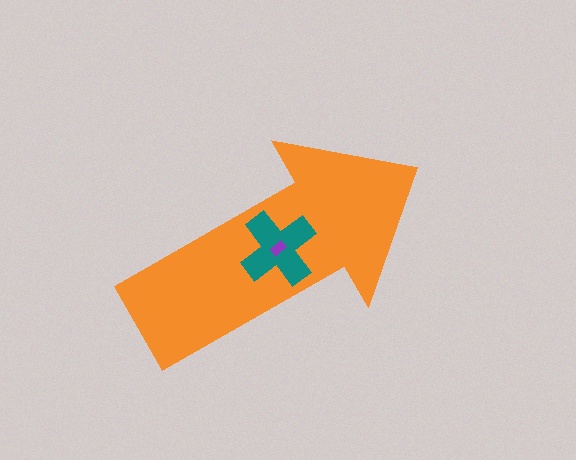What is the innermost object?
The purple rectangle.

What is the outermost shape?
The orange arrow.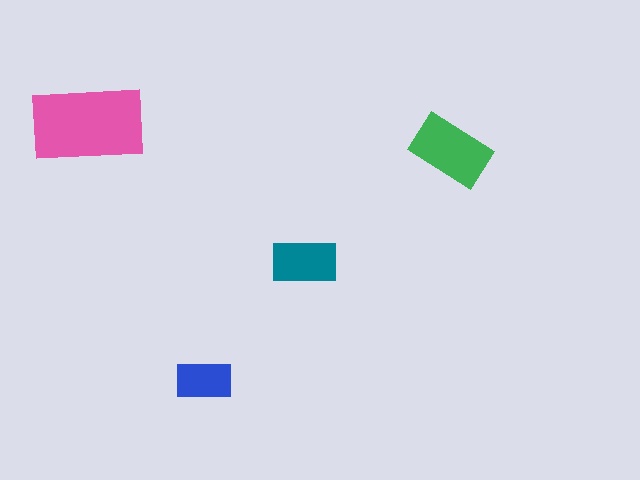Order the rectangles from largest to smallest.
the pink one, the green one, the teal one, the blue one.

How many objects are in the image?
There are 4 objects in the image.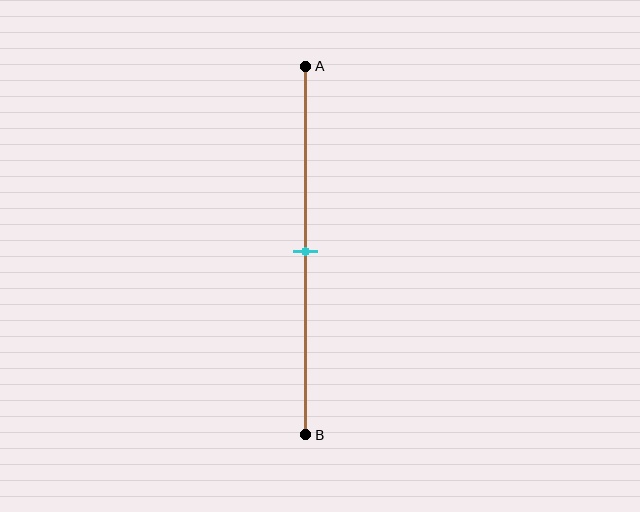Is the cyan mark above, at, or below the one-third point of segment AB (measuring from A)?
The cyan mark is below the one-third point of segment AB.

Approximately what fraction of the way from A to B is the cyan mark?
The cyan mark is approximately 50% of the way from A to B.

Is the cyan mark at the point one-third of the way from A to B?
No, the mark is at about 50% from A, not at the 33% one-third point.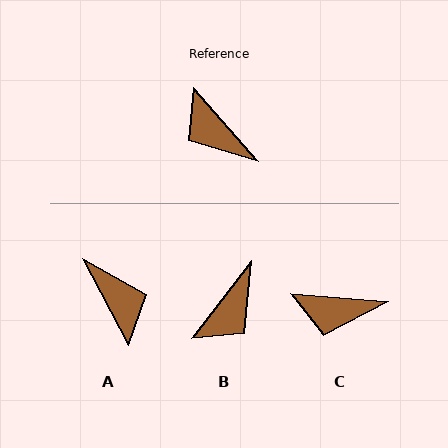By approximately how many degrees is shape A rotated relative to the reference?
Approximately 167 degrees counter-clockwise.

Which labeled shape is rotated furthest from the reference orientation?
A, about 167 degrees away.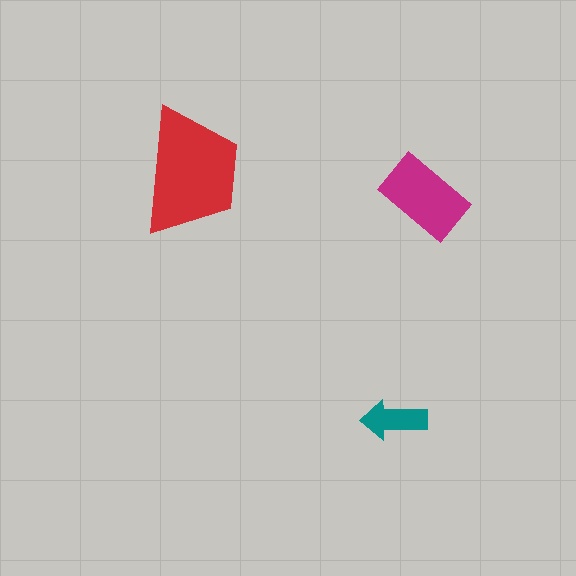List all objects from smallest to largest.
The teal arrow, the magenta rectangle, the red trapezoid.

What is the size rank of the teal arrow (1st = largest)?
3rd.